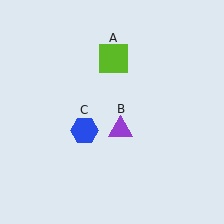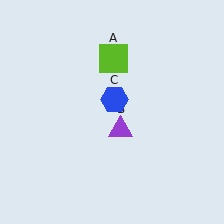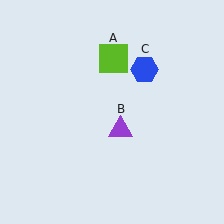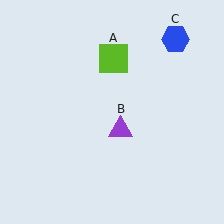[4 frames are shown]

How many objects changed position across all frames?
1 object changed position: blue hexagon (object C).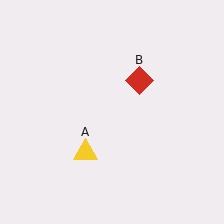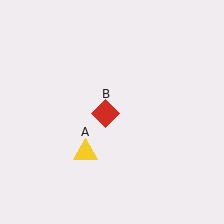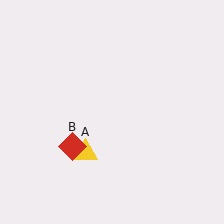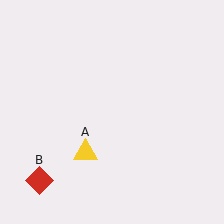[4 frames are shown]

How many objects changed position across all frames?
1 object changed position: red diamond (object B).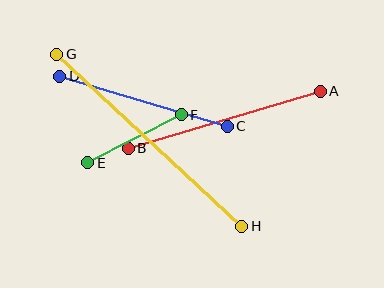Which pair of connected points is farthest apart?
Points G and H are farthest apart.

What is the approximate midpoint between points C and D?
The midpoint is at approximately (143, 101) pixels.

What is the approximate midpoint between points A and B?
The midpoint is at approximately (224, 120) pixels.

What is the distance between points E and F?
The distance is approximately 105 pixels.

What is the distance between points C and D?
The distance is approximately 175 pixels.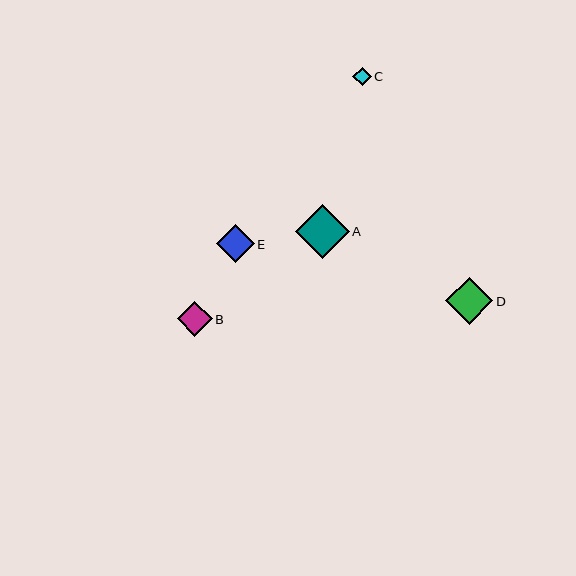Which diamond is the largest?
Diamond A is the largest with a size of approximately 54 pixels.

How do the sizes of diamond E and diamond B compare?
Diamond E and diamond B are approximately the same size.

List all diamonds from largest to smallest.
From largest to smallest: A, D, E, B, C.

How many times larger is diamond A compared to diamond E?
Diamond A is approximately 1.4 times the size of diamond E.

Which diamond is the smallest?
Diamond C is the smallest with a size of approximately 19 pixels.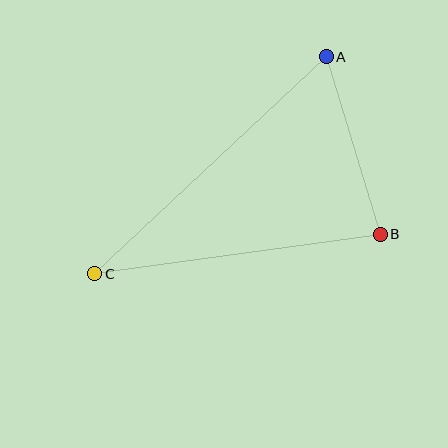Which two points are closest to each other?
Points A and B are closest to each other.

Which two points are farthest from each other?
Points A and C are farthest from each other.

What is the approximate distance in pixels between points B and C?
The distance between B and C is approximately 288 pixels.